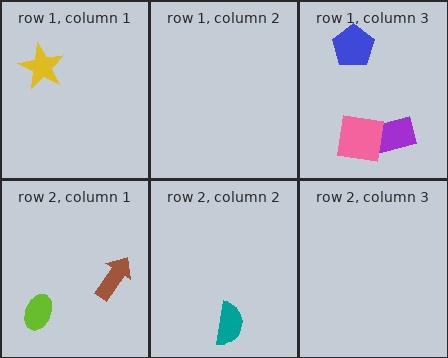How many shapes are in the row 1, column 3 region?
3.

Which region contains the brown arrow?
The row 2, column 1 region.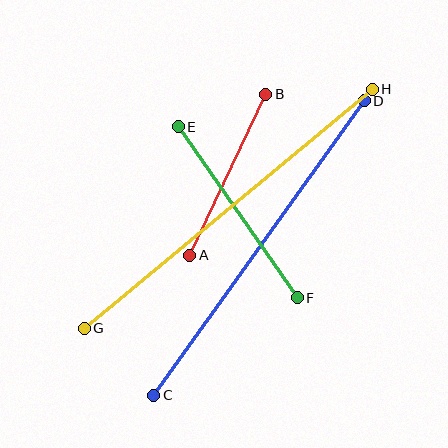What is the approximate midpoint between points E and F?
The midpoint is at approximately (238, 212) pixels.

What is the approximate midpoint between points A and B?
The midpoint is at approximately (228, 175) pixels.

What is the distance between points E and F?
The distance is approximately 208 pixels.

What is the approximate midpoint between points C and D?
The midpoint is at approximately (259, 248) pixels.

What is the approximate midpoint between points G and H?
The midpoint is at approximately (228, 209) pixels.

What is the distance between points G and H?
The distance is approximately 374 pixels.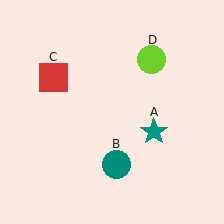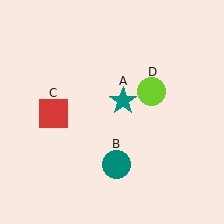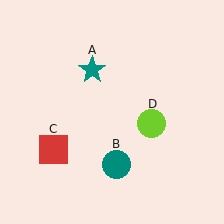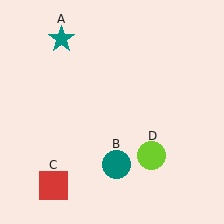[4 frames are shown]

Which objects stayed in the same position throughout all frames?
Teal circle (object B) remained stationary.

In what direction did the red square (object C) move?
The red square (object C) moved down.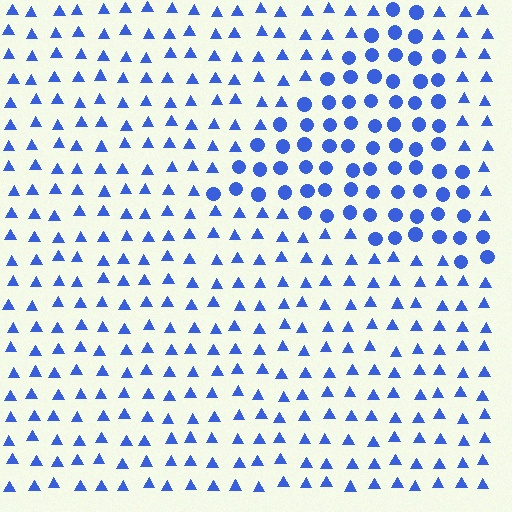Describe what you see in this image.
The image is filled with small blue elements arranged in a uniform grid. A triangle-shaped region contains circles, while the surrounding area contains triangles. The boundary is defined purely by the change in element shape.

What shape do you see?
I see a triangle.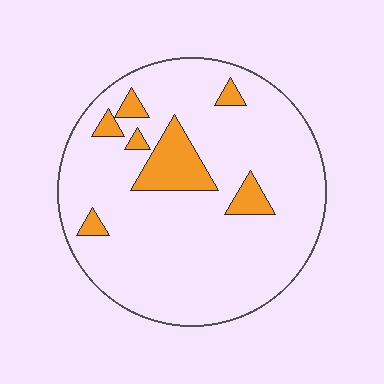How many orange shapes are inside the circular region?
7.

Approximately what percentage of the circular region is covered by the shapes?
Approximately 10%.